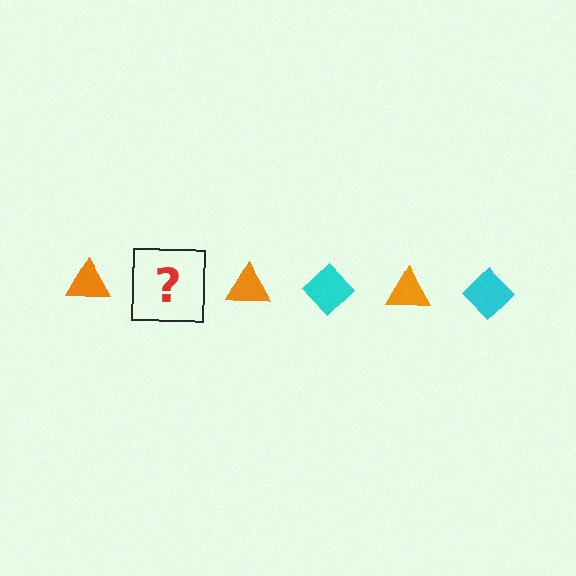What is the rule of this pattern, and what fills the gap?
The rule is that the pattern alternates between orange triangle and cyan diamond. The gap should be filled with a cyan diamond.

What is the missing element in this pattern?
The missing element is a cyan diamond.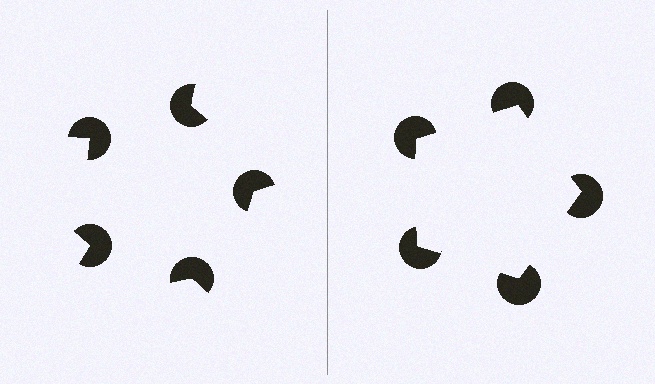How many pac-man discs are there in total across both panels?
10 — 5 on each side.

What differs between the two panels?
The pac-man discs are positioned identically on both sides; only the wedge orientations differ. On the right they align to a pentagon; on the left they are misaligned.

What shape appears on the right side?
An illusory pentagon.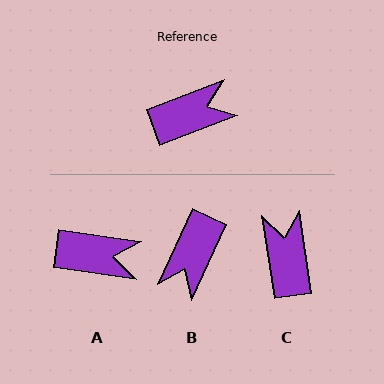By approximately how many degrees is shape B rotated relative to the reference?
Approximately 136 degrees clockwise.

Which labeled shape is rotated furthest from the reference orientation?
B, about 136 degrees away.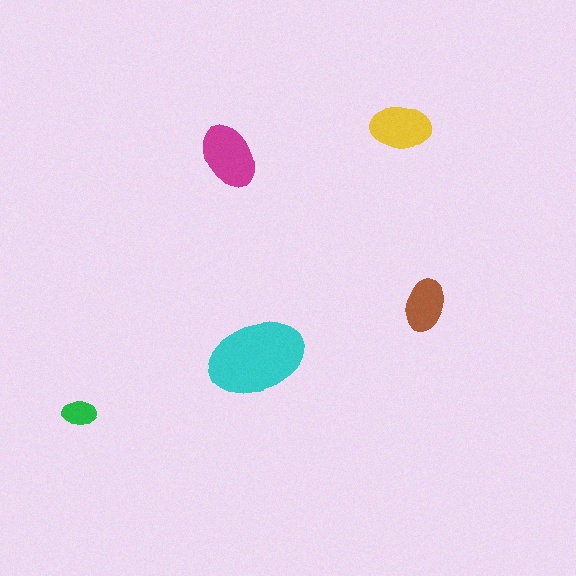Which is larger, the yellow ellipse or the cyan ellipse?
The cyan one.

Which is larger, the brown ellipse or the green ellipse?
The brown one.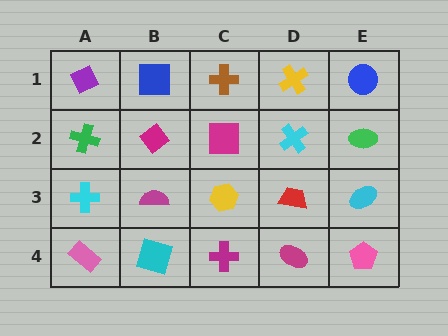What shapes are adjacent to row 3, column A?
A green cross (row 2, column A), a pink rectangle (row 4, column A), a magenta semicircle (row 3, column B).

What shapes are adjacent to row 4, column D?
A red trapezoid (row 3, column D), a magenta cross (row 4, column C), a pink pentagon (row 4, column E).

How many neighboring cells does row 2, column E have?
3.